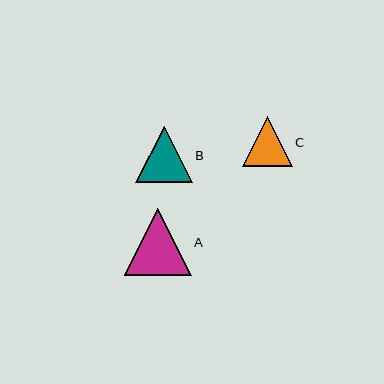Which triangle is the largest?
Triangle A is the largest with a size of approximately 67 pixels.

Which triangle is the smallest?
Triangle C is the smallest with a size of approximately 50 pixels.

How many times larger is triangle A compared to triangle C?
Triangle A is approximately 1.3 times the size of triangle C.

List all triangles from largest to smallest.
From largest to smallest: A, B, C.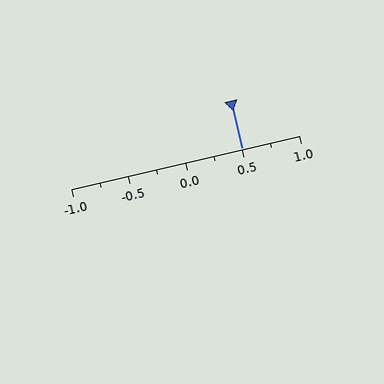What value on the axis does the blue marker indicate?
The marker indicates approximately 0.5.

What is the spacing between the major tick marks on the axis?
The major ticks are spaced 0.5 apart.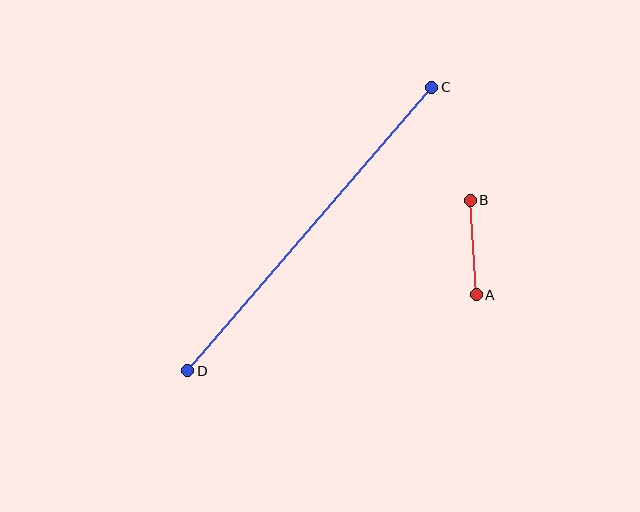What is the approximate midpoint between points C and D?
The midpoint is at approximately (310, 229) pixels.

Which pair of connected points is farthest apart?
Points C and D are farthest apart.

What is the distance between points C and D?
The distance is approximately 374 pixels.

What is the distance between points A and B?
The distance is approximately 95 pixels.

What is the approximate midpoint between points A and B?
The midpoint is at approximately (473, 248) pixels.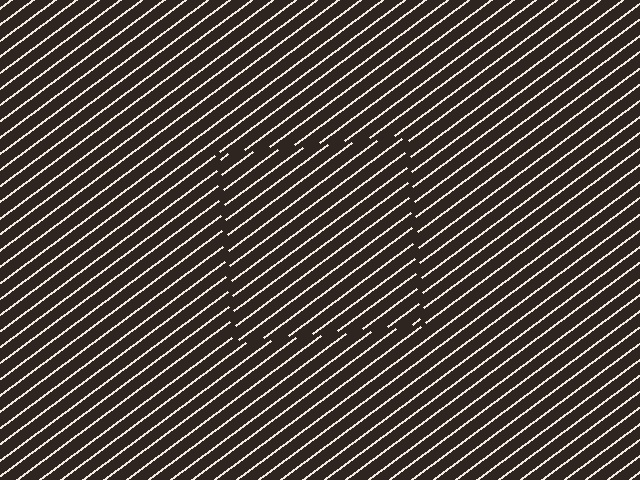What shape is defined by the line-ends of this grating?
An illusory square. The interior of the shape contains the same grating, shifted by half a period — the contour is defined by the phase discontinuity where line-ends from the inner and outer gratings abut.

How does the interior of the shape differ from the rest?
The interior of the shape contains the same grating, shifted by half a period — the contour is defined by the phase discontinuity where line-ends from the inner and outer gratings abut.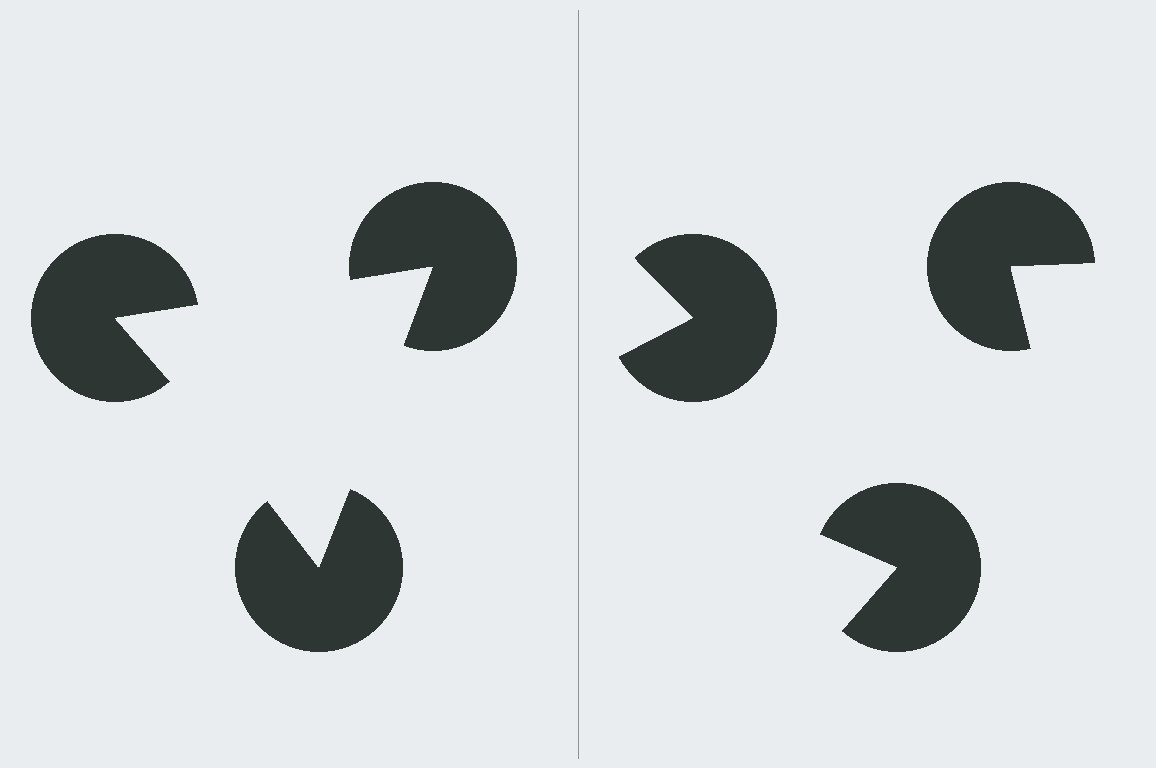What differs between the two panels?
The pac-man discs are positioned identically on both sides; only the wedge orientations differ. On the left they align to a triangle; on the right they are misaligned.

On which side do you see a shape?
An illusory triangle appears on the left side. On the right side the wedge cuts are rotated, so no coherent shape forms.